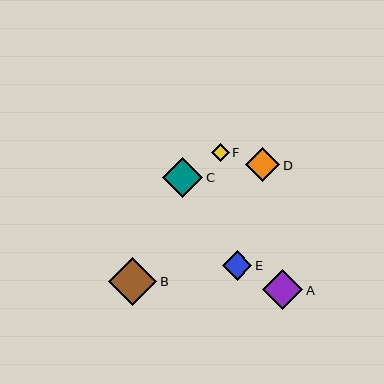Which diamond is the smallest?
Diamond F is the smallest with a size of approximately 18 pixels.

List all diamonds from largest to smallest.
From largest to smallest: B, A, C, D, E, F.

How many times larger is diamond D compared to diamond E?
Diamond D is approximately 1.2 times the size of diamond E.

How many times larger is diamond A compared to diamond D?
Diamond A is approximately 1.2 times the size of diamond D.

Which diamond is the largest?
Diamond B is the largest with a size of approximately 48 pixels.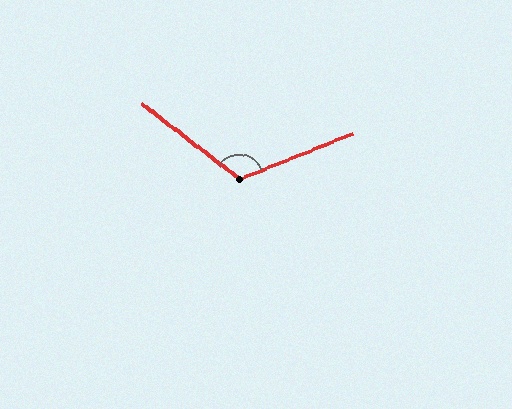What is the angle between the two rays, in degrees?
Approximately 121 degrees.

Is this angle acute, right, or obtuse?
It is obtuse.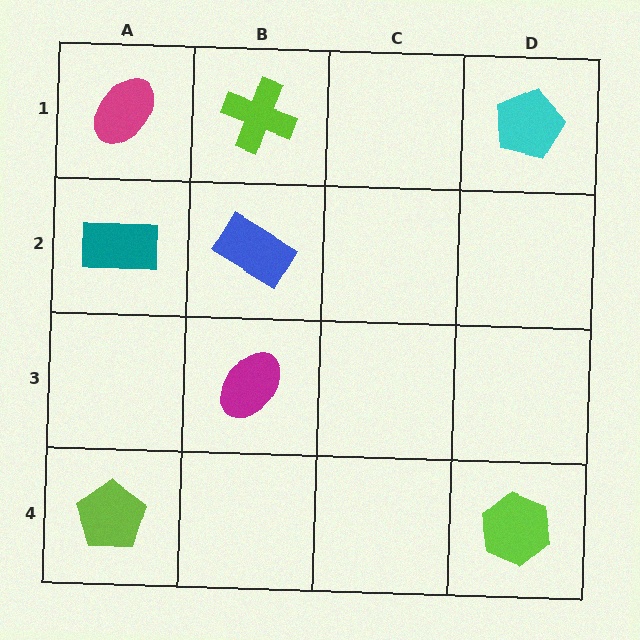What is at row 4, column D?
A lime hexagon.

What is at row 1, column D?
A cyan pentagon.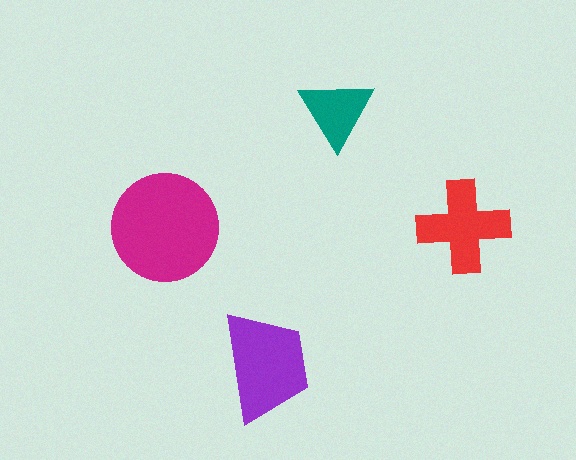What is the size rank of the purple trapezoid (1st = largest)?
2nd.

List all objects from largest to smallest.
The magenta circle, the purple trapezoid, the red cross, the teal triangle.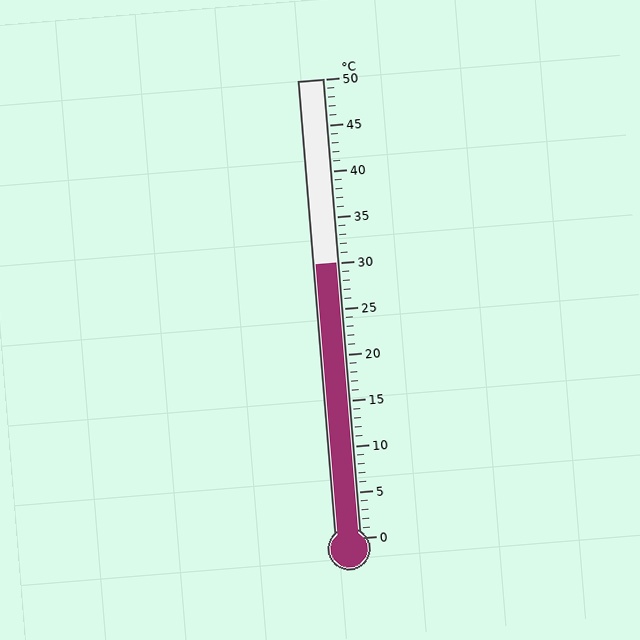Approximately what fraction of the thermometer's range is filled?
The thermometer is filled to approximately 60% of its range.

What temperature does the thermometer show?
The thermometer shows approximately 30°C.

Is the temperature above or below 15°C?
The temperature is above 15°C.